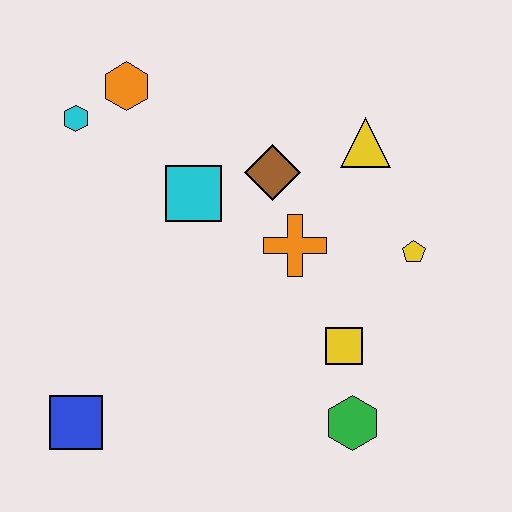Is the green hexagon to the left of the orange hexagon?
No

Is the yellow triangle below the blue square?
No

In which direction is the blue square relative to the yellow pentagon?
The blue square is to the left of the yellow pentagon.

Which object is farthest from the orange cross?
The blue square is farthest from the orange cross.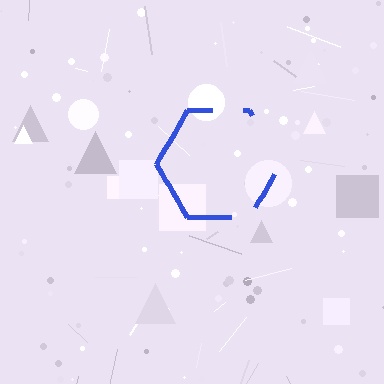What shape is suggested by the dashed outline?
The dashed outline suggests a hexagon.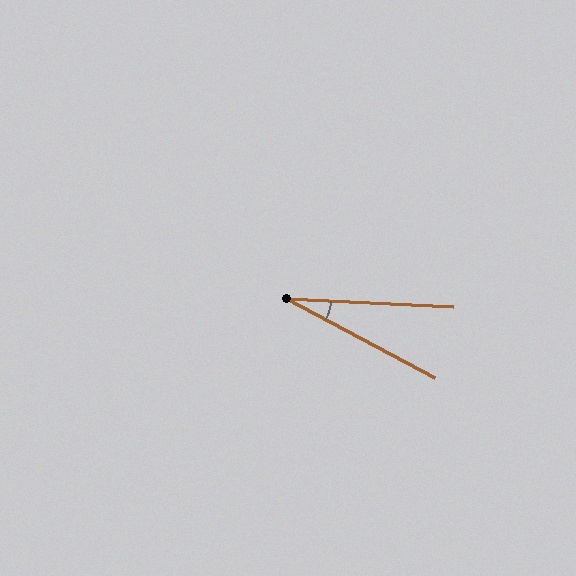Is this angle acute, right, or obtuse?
It is acute.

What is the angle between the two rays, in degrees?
Approximately 25 degrees.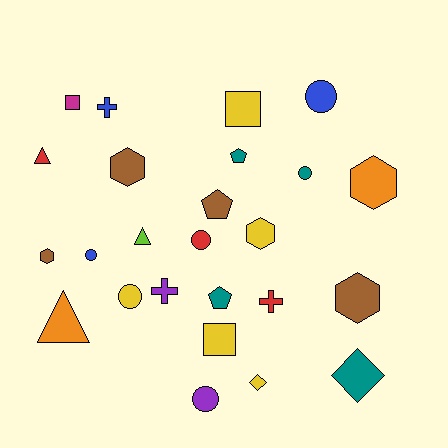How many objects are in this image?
There are 25 objects.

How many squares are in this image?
There are 3 squares.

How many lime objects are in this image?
There is 1 lime object.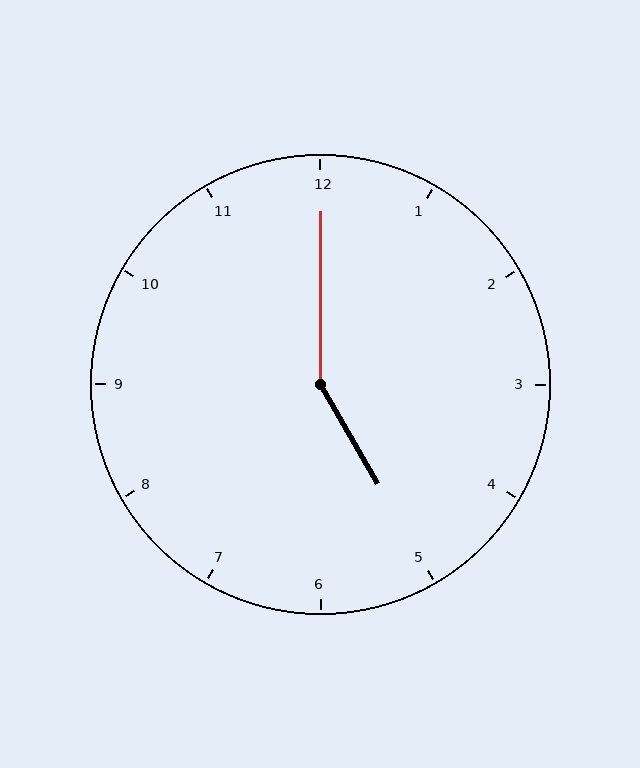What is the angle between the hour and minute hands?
Approximately 150 degrees.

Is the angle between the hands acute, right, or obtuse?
It is obtuse.